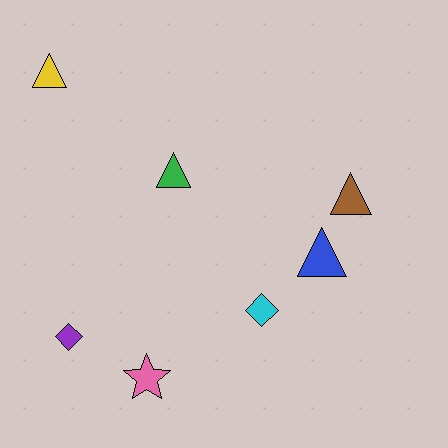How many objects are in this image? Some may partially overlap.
There are 7 objects.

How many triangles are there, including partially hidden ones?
There are 4 triangles.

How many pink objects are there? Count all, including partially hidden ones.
There is 1 pink object.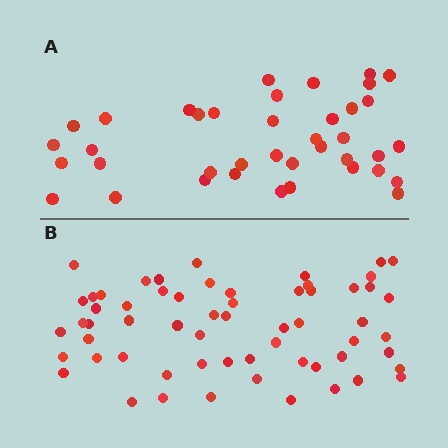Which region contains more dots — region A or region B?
Region B (the bottom region) has more dots.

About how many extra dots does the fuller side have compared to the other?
Region B has approximately 20 more dots than region A.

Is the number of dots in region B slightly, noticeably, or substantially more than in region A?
Region B has substantially more. The ratio is roughly 1.5 to 1.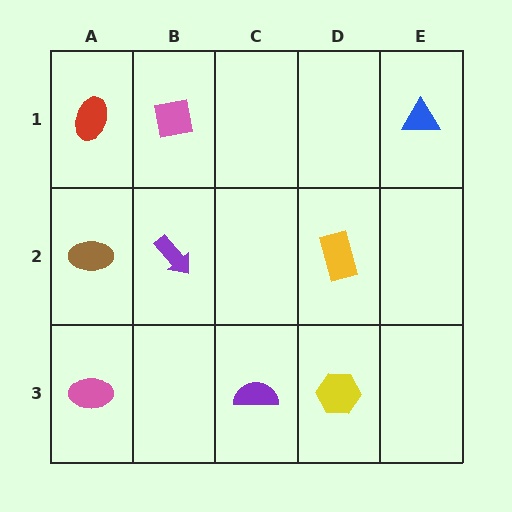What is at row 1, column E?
A blue triangle.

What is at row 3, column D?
A yellow hexagon.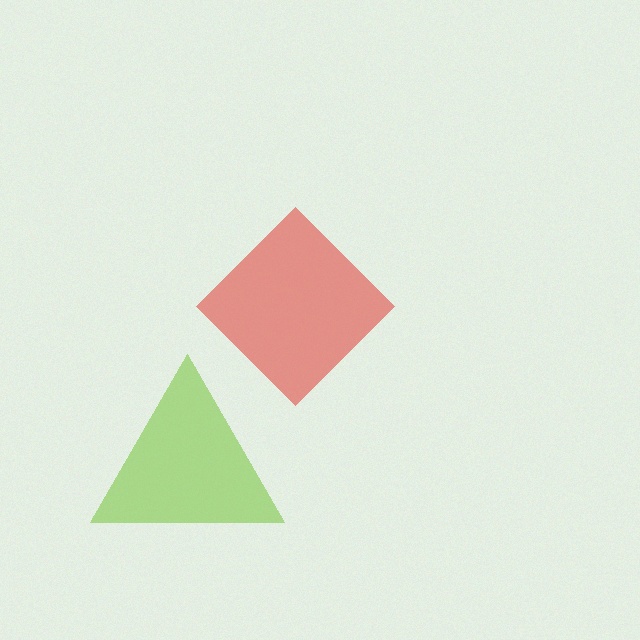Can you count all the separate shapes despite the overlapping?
Yes, there are 2 separate shapes.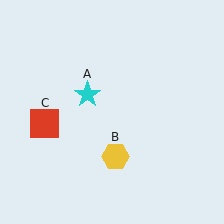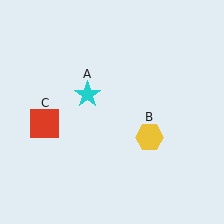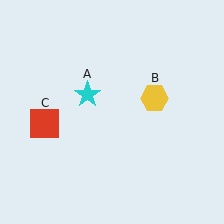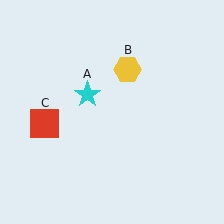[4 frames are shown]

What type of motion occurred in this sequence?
The yellow hexagon (object B) rotated counterclockwise around the center of the scene.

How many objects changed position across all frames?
1 object changed position: yellow hexagon (object B).